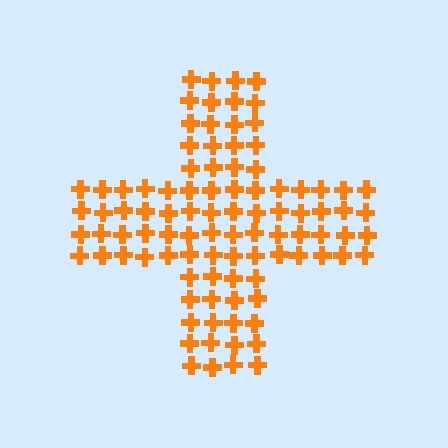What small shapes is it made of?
It is made of small crosses.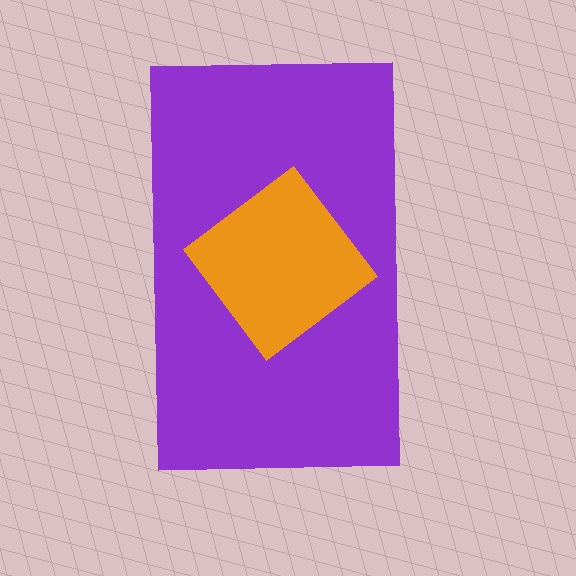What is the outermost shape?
The purple rectangle.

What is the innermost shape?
The orange diamond.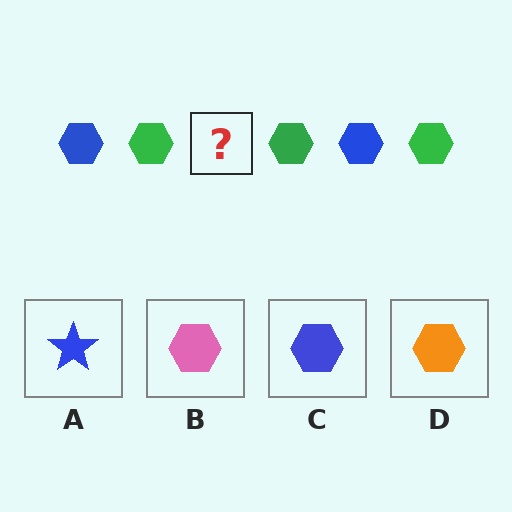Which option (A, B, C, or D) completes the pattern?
C.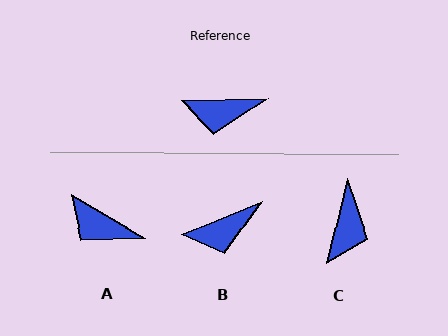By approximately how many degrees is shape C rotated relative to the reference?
Approximately 76 degrees counter-clockwise.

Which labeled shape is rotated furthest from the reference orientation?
C, about 76 degrees away.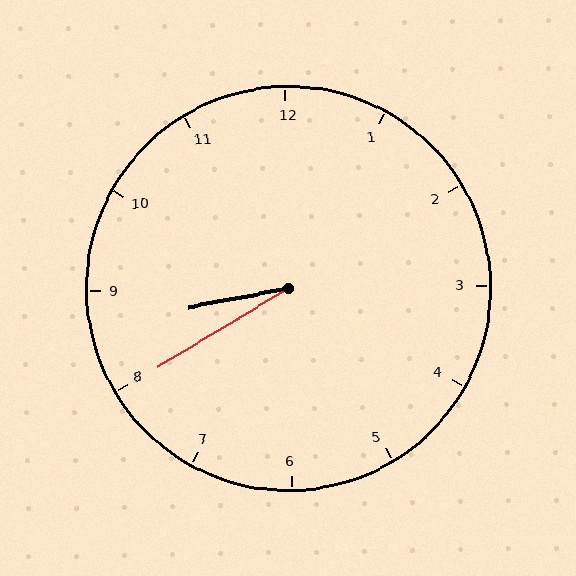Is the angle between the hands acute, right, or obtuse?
It is acute.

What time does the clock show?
8:40.